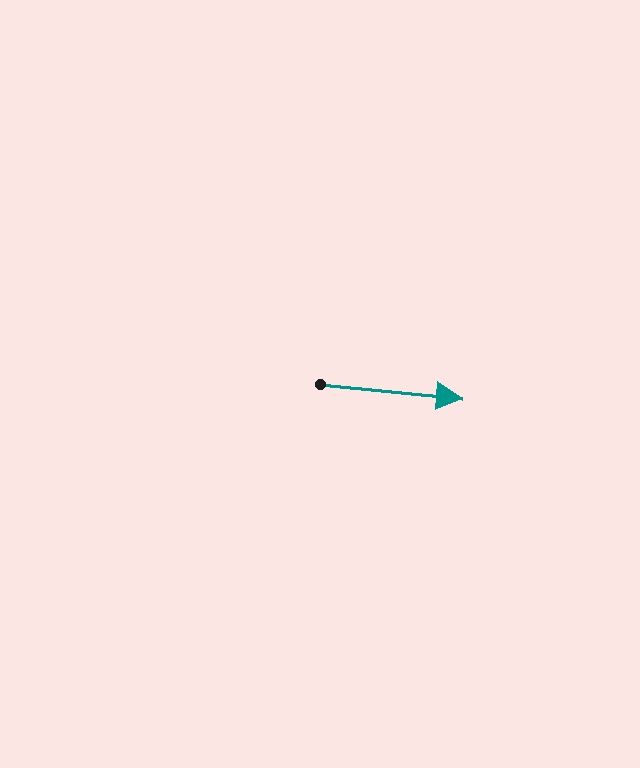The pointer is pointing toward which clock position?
Roughly 3 o'clock.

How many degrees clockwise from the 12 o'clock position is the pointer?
Approximately 96 degrees.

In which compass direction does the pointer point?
East.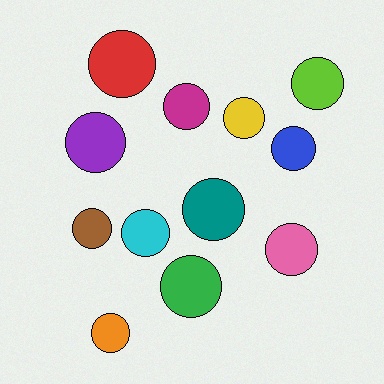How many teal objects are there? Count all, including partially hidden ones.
There is 1 teal object.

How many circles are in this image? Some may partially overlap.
There are 12 circles.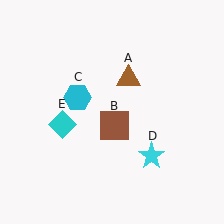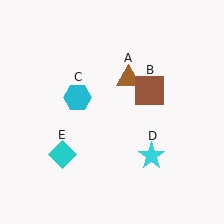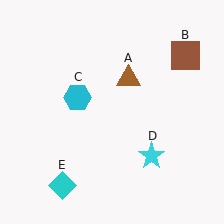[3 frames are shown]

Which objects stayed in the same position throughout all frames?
Brown triangle (object A) and cyan hexagon (object C) and cyan star (object D) remained stationary.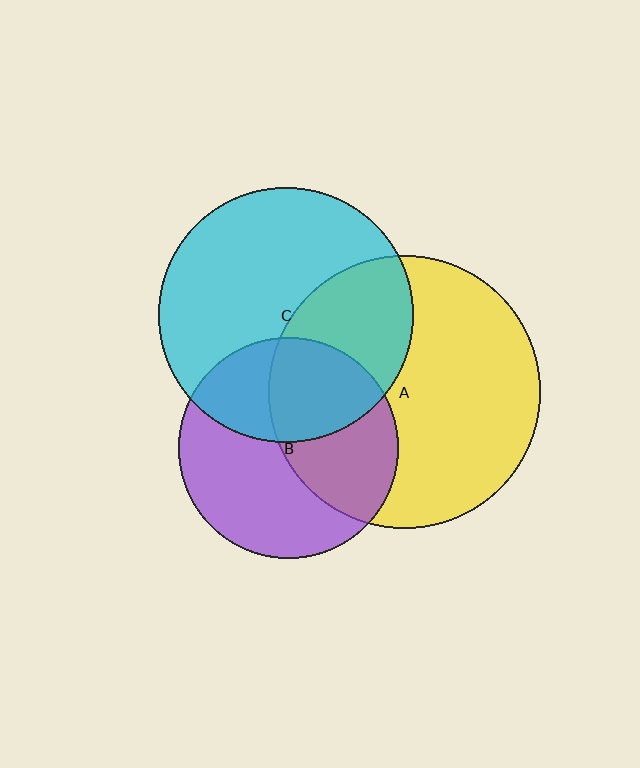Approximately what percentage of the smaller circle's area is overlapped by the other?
Approximately 35%.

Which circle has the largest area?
Circle A (yellow).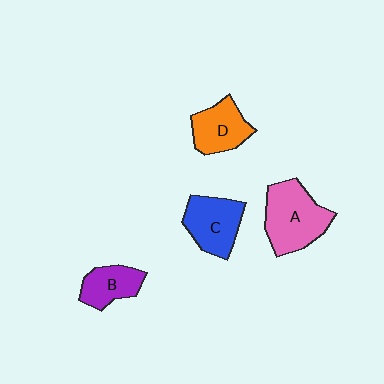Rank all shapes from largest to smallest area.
From largest to smallest: A (pink), C (blue), D (orange), B (purple).